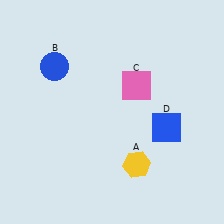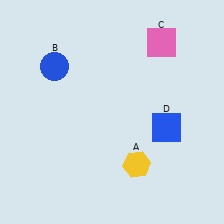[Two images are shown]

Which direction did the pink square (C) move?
The pink square (C) moved up.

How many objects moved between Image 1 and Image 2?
1 object moved between the two images.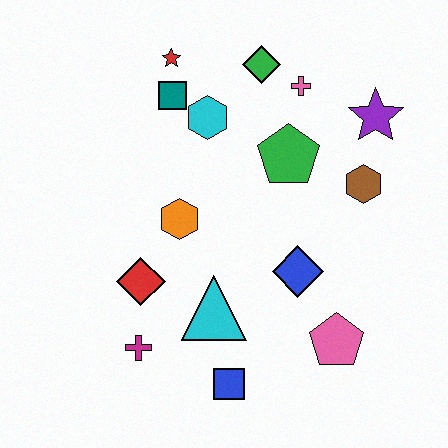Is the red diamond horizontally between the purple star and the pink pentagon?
No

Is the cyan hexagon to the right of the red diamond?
Yes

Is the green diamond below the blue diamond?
No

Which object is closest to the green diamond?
The pink cross is closest to the green diamond.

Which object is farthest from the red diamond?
The purple star is farthest from the red diamond.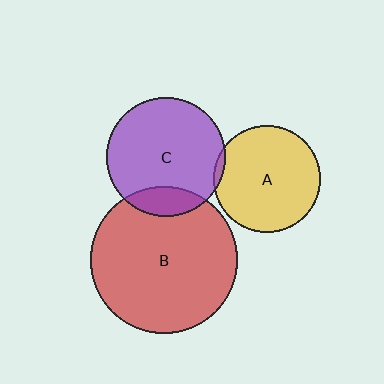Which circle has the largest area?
Circle B (red).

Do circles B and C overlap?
Yes.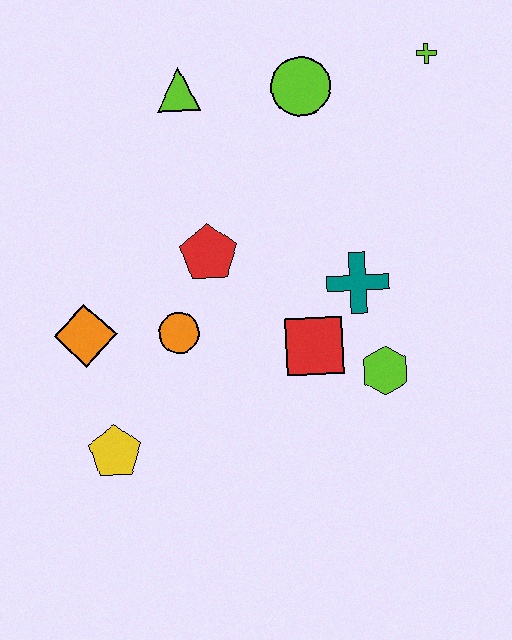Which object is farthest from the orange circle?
The lime cross is farthest from the orange circle.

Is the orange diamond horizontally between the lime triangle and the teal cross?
No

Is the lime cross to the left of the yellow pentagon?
No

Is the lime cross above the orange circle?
Yes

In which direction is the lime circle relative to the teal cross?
The lime circle is above the teal cross.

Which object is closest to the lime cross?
The lime circle is closest to the lime cross.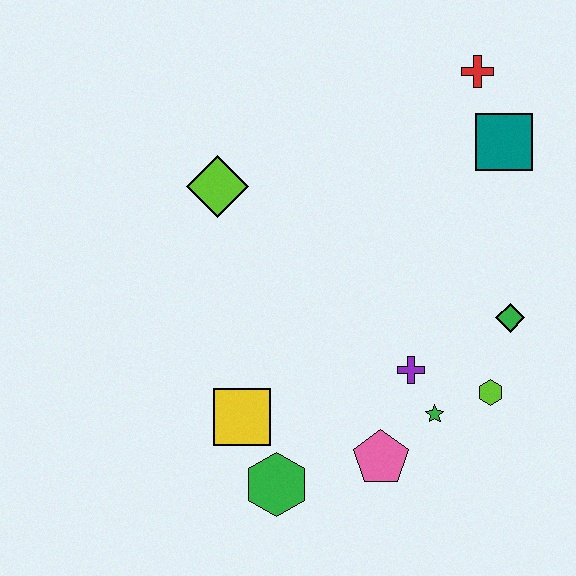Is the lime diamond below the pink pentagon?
No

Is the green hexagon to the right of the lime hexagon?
No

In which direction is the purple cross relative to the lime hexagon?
The purple cross is to the left of the lime hexagon.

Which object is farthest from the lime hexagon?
The lime diamond is farthest from the lime hexagon.